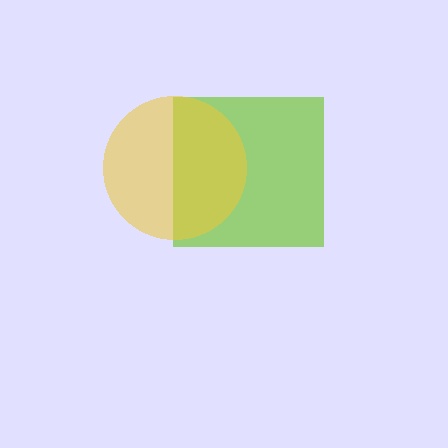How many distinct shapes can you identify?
There are 2 distinct shapes: a lime square, a yellow circle.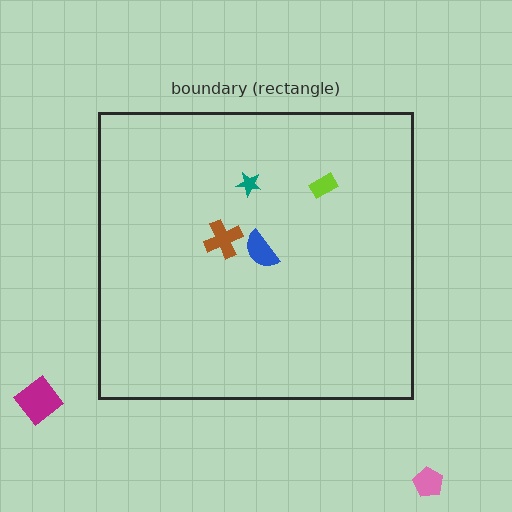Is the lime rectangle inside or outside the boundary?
Inside.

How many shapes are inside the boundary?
4 inside, 2 outside.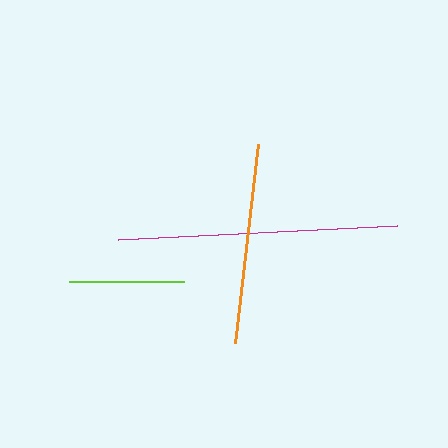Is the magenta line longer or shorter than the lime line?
The magenta line is longer than the lime line.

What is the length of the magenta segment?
The magenta segment is approximately 279 pixels long.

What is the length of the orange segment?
The orange segment is approximately 200 pixels long.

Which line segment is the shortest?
The lime line is the shortest at approximately 115 pixels.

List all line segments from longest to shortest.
From longest to shortest: magenta, orange, lime.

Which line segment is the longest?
The magenta line is the longest at approximately 279 pixels.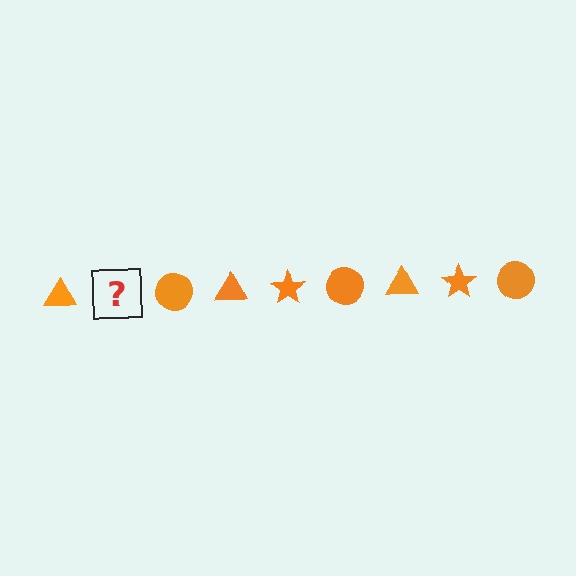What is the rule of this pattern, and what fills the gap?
The rule is that the pattern cycles through triangle, star, circle shapes in orange. The gap should be filled with an orange star.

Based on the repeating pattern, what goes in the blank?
The blank should be an orange star.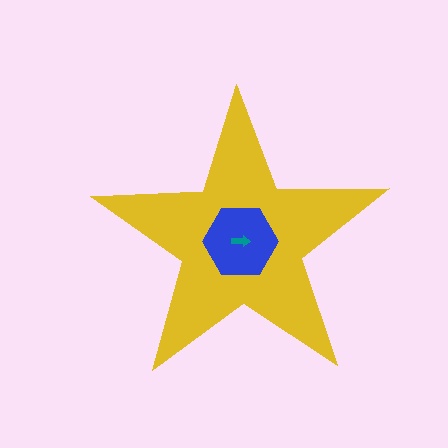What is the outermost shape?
The yellow star.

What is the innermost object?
The teal arrow.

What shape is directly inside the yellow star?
The blue hexagon.